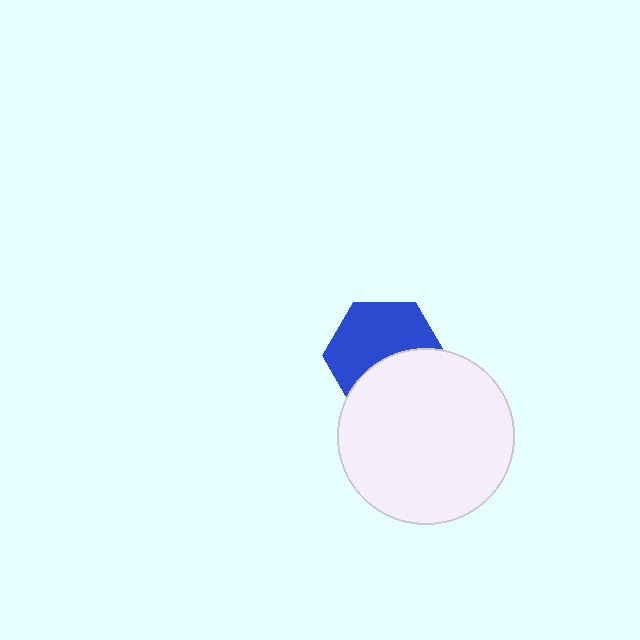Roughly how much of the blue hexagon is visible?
About half of it is visible (roughly 59%).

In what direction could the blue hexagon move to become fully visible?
The blue hexagon could move up. That would shift it out from behind the white circle entirely.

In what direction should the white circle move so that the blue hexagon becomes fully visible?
The white circle should move down. That is the shortest direction to clear the overlap and leave the blue hexagon fully visible.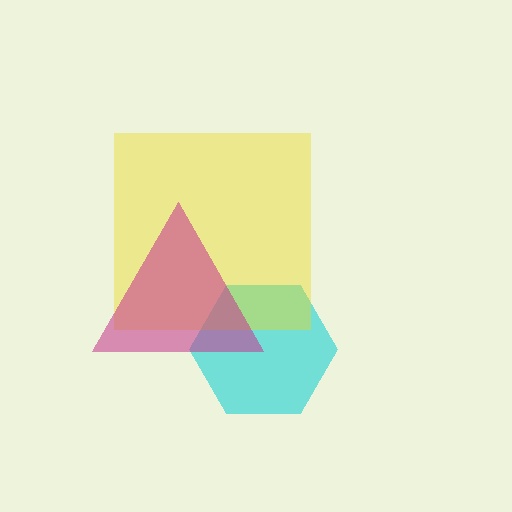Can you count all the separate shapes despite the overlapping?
Yes, there are 3 separate shapes.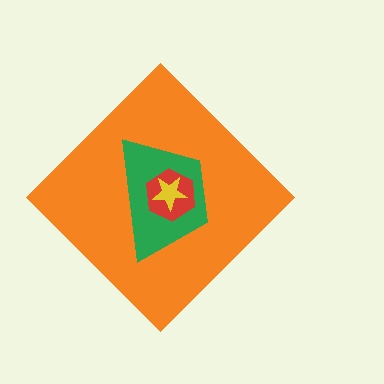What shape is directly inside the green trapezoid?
The red hexagon.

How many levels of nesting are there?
4.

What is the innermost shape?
The yellow star.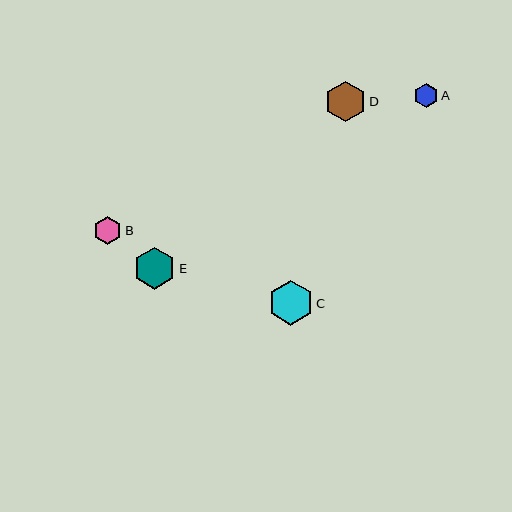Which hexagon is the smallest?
Hexagon A is the smallest with a size of approximately 24 pixels.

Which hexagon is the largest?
Hexagon C is the largest with a size of approximately 45 pixels.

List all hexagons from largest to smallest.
From largest to smallest: C, E, D, B, A.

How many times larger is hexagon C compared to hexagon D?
Hexagon C is approximately 1.1 times the size of hexagon D.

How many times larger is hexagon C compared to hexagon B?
Hexagon C is approximately 1.6 times the size of hexagon B.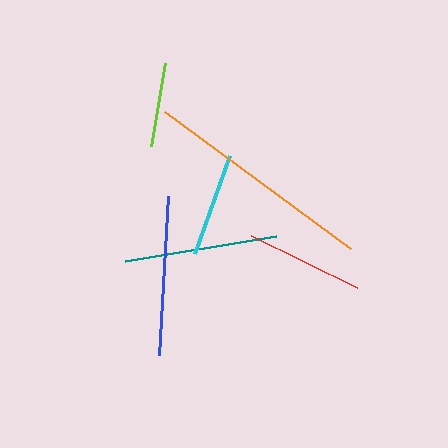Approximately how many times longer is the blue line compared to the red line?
The blue line is approximately 1.3 times the length of the red line.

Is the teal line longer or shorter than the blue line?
The blue line is longer than the teal line.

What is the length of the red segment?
The red segment is approximately 119 pixels long.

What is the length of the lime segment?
The lime segment is approximately 84 pixels long.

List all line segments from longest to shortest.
From longest to shortest: orange, blue, teal, red, cyan, lime.